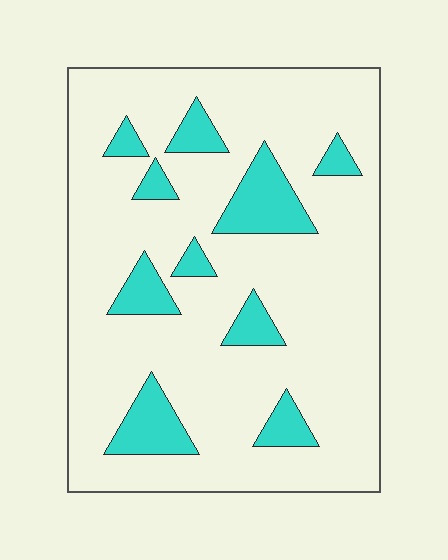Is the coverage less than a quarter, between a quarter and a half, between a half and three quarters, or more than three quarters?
Less than a quarter.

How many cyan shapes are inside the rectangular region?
10.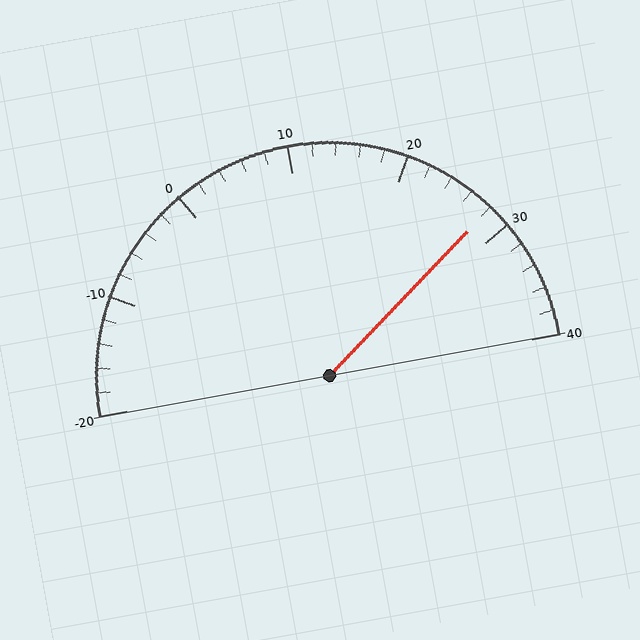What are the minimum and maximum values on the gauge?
The gauge ranges from -20 to 40.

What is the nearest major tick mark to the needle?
The nearest major tick mark is 30.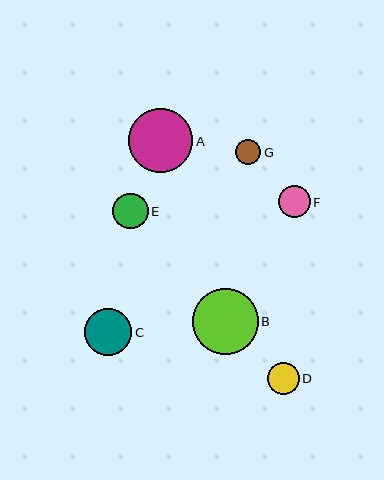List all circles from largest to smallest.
From largest to smallest: B, A, C, E, F, D, G.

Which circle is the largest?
Circle B is the largest with a size of approximately 65 pixels.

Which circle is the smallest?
Circle G is the smallest with a size of approximately 26 pixels.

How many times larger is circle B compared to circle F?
Circle B is approximately 2.0 times the size of circle F.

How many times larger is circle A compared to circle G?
Circle A is approximately 2.5 times the size of circle G.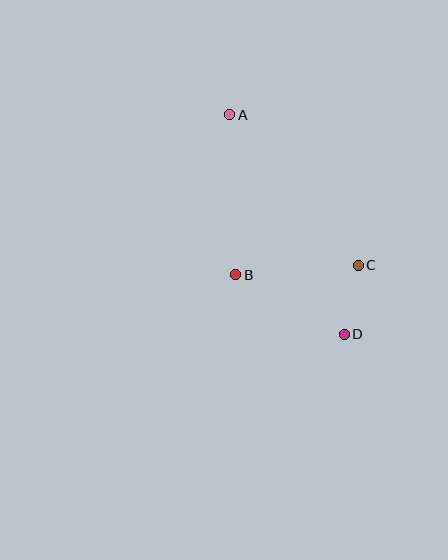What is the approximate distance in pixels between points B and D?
The distance between B and D is approximately 123 pixels.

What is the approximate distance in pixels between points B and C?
The distance between B and C is approximately 123 pixels.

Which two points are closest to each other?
Points C and D are closest to each other.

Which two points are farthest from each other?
Points A and D are farthest from each other.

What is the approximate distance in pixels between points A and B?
The distance between A and B is approximately 160 pixels.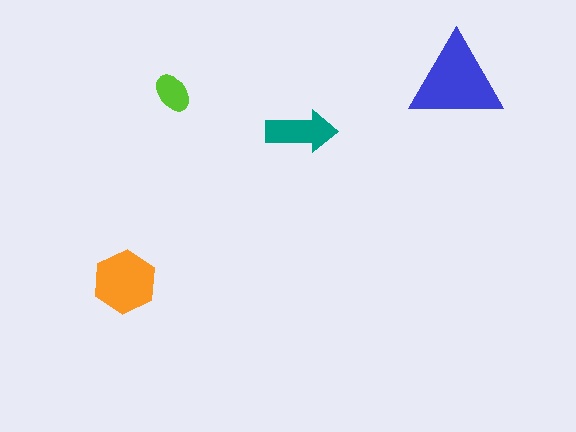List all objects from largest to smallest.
The blue triangle, the orange hexagon, the teal arrow, the lime ellipse.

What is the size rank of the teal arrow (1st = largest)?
3rd.